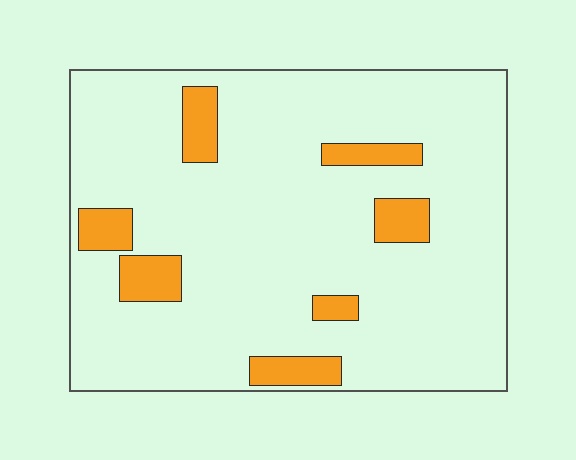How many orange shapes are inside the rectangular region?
7.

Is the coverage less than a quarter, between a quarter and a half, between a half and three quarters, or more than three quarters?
Less than a quarter.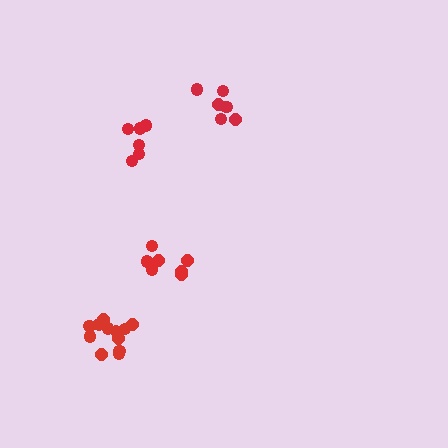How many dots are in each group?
Group 1: 6 dots, Group 2: 12 dots, Group 3: 8 dots, Group 4: 6 dots (32 total).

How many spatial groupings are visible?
There are 4 spatial groupings.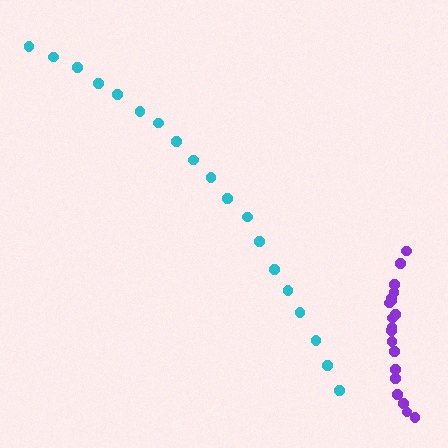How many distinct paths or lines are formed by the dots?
There are 2 distinct paths.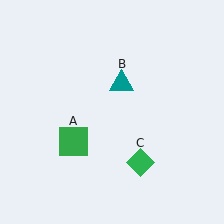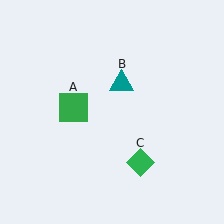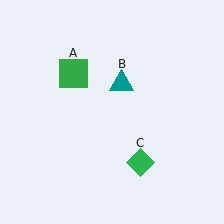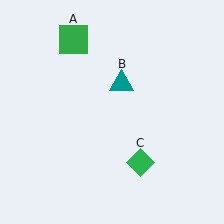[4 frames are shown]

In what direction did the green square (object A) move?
The green square (object A) moved up.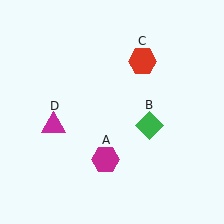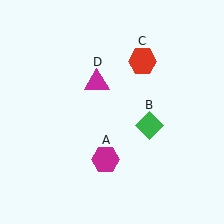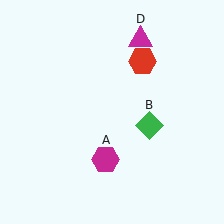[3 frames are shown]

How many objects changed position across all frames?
1 object changed position: magenta triangle (object D).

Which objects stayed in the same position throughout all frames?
Magenta hexagon (object A) and green diamond (object B) and red hexagon (object C) remained stationary.